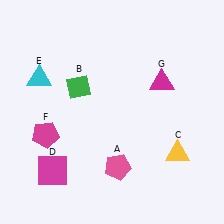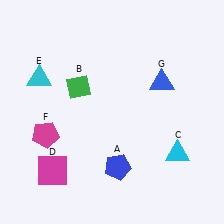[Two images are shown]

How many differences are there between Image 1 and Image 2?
There are 3 differences between the two images.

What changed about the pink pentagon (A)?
In Image 1, A is pink. In Image 2, it changed to blue.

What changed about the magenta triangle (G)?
In Image 1, G is magenta. In Image 2, it changed to blue.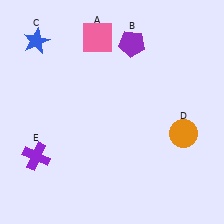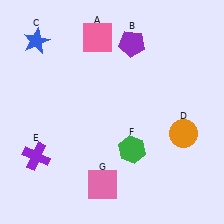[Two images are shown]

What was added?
A green hexagon (F), a pink square (G) were added in Image 2.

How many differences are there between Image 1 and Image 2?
There are 2 differences between the two images.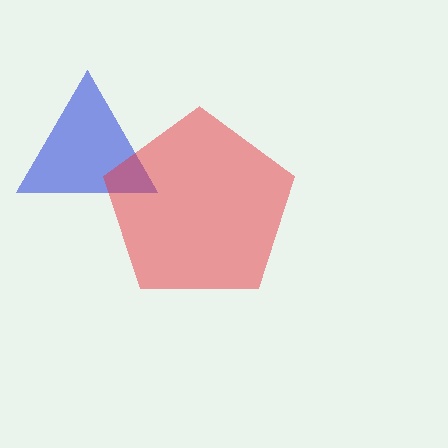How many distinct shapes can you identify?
There are 2 distinct shapes: a blue triangle, a red pentagon.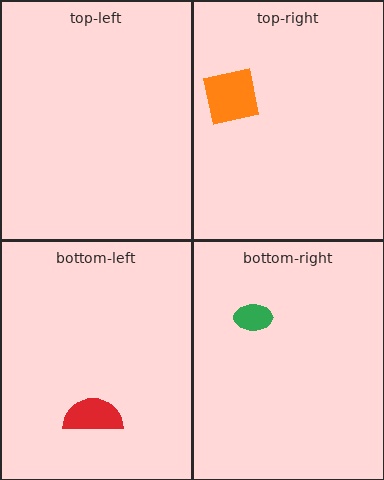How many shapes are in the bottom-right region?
1.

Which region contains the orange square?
The top-right region.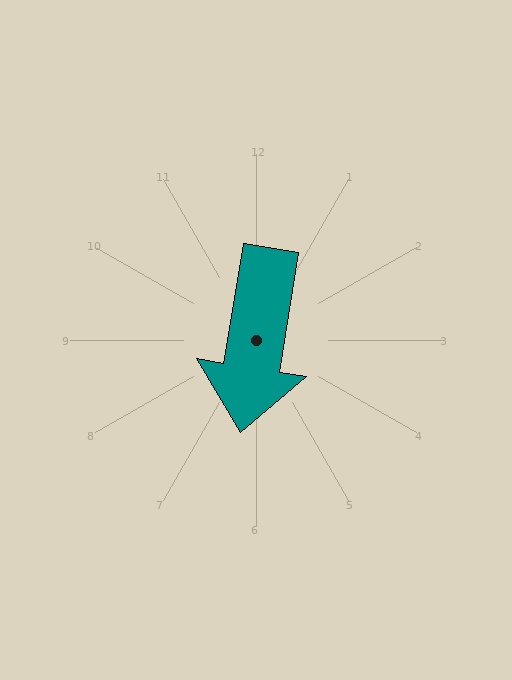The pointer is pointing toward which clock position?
Roughly 6 o'clock.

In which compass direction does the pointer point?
South.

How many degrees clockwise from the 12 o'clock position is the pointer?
Approximately 189 degrees.